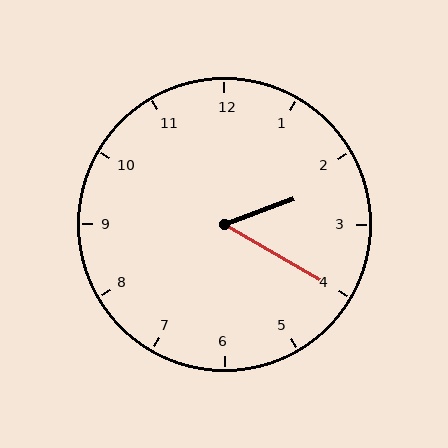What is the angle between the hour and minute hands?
Approximately 50 degrees.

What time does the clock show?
2:20.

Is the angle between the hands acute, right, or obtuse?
It is acute.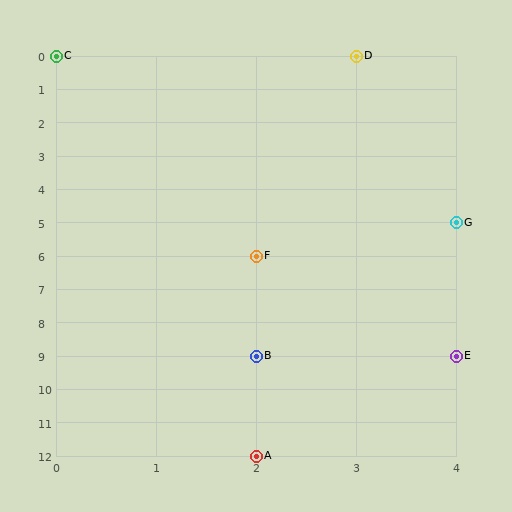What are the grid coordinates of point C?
Point C is at grid coordinates (0, 0).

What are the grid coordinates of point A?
Point A is at grid coordinates (2, 12).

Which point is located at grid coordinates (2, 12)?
Point A is at (2, 12).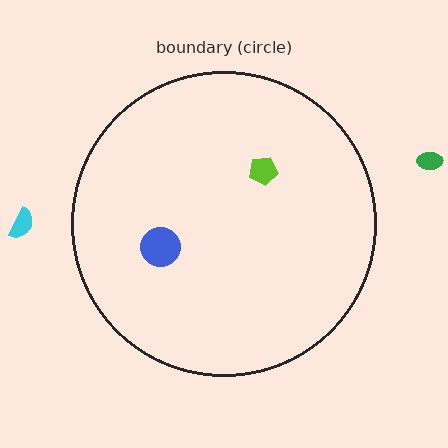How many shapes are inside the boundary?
2 inside, 2 outside.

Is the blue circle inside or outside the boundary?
Inside.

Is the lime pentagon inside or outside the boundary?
Inside.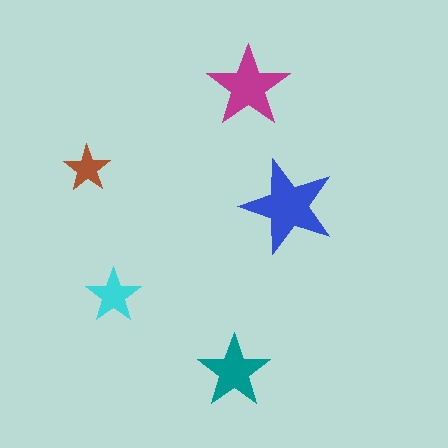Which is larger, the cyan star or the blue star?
The blue one.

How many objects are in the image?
There are 5 objects in the image.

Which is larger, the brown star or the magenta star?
The magenta one.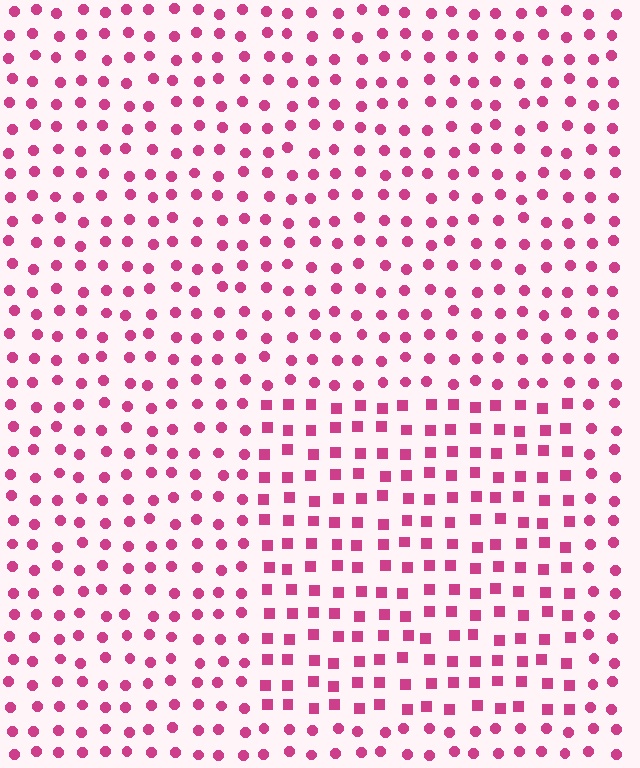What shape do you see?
I see a rectangle.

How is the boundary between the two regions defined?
The boundary is defined by a change in element shape: squares inside vs. circles outside. All elements share the same color and spacing.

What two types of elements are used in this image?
The image uses squares inside the rectangle region and circles outside it.